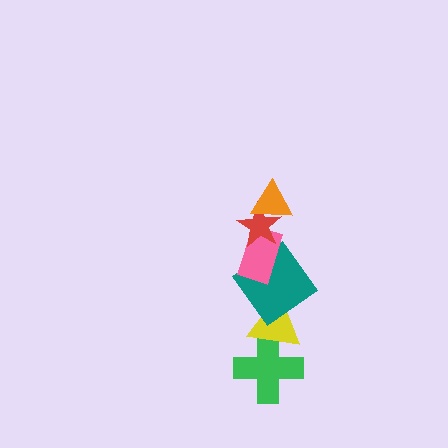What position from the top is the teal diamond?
The teal diamond is 4th from the top.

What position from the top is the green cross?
The green cross is 6th from the top.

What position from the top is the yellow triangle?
The yellow triangle is 5th from the top.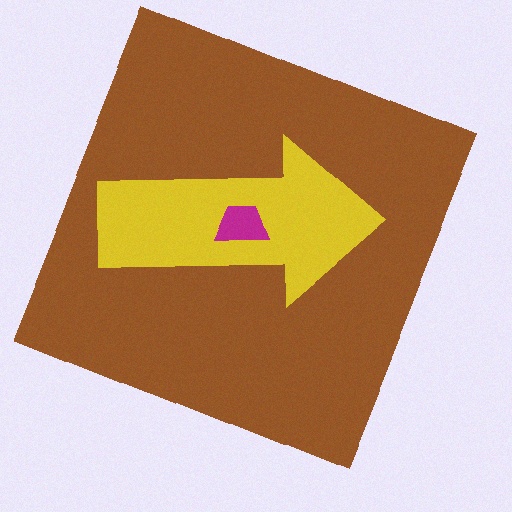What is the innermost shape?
The magenta trapezoid.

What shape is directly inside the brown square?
The yellow arrow.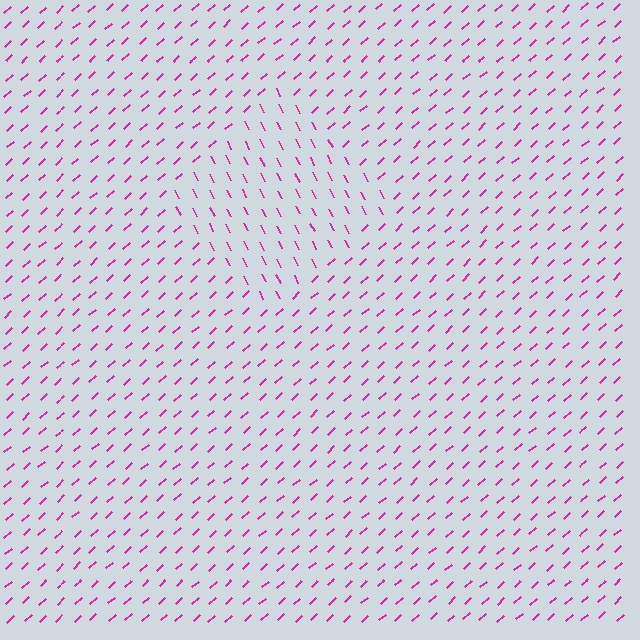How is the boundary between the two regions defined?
The boundary is defined purely by a change in line orientation (approximately 75 degrees difference). All lines are the same color and thickness.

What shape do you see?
I see a diamond.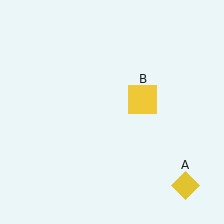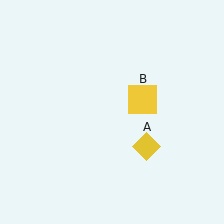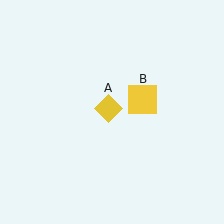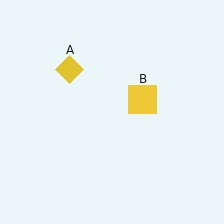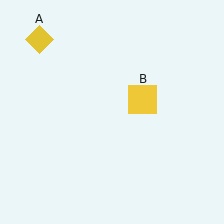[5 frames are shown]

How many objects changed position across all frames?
1 object changed position: yellow diamond (object A).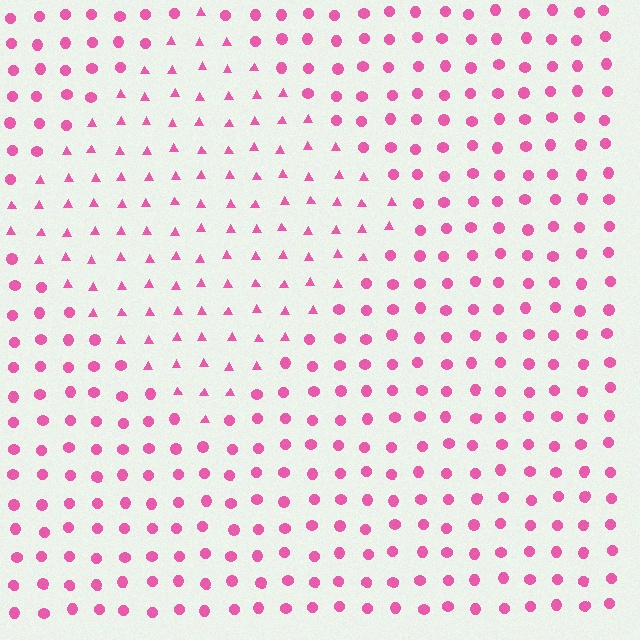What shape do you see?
I see a diamond.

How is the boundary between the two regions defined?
The boundary is defined by a change in element shape: triangles inside vs. circles outside. All elements share the same color and spacing.